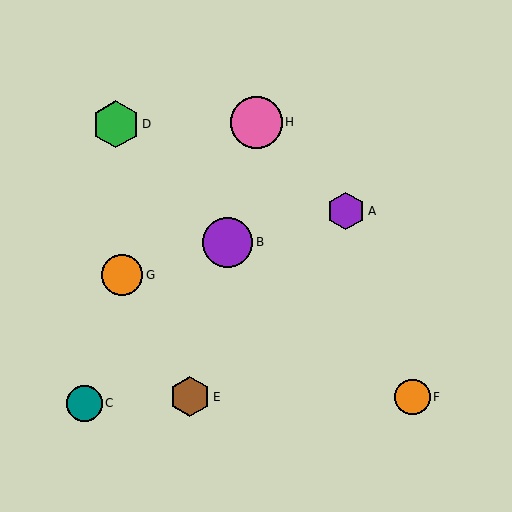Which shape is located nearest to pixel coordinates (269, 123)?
The pink circle (labeled H) at (256, 122) is nearest to that location.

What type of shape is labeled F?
Shape F is an orange circle.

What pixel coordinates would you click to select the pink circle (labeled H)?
Click at (256, 122) to select the pink circle H.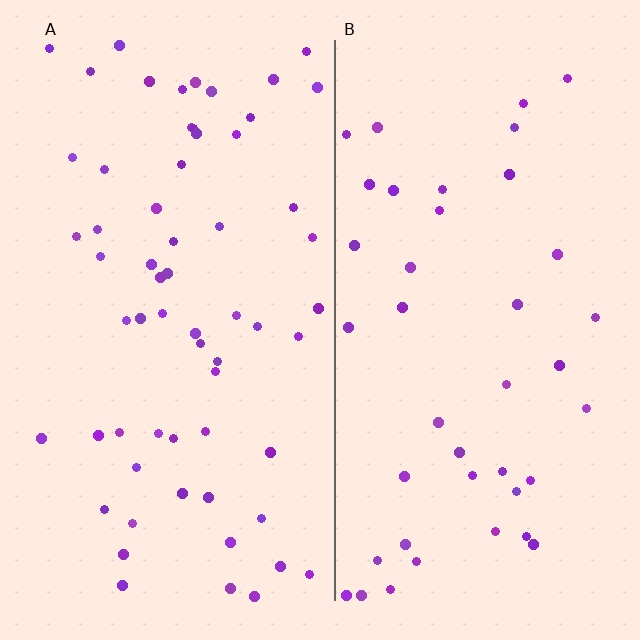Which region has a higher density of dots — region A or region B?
A (the left).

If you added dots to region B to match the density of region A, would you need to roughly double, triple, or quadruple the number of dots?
Approximately double.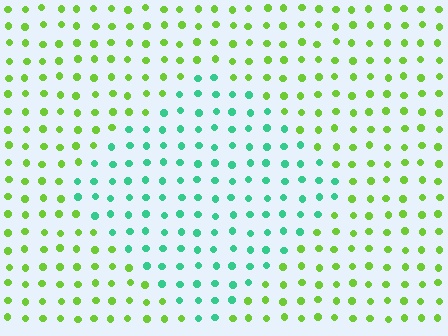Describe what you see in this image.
The image is filled with small lime elements in a uniform arrangement. A diamond-shaped region is visible where the elements are tinted to a slightly different hue, forming a subtle color boundary.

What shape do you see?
I see a diamond.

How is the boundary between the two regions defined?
The boundary is defined purely by a slight shift in hue (about 58 degrees). Spacing, size, and orientation are identical on both sides.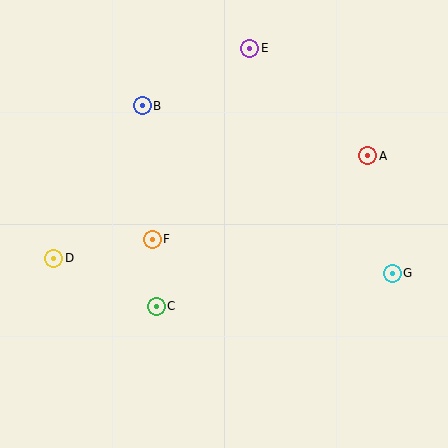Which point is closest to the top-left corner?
Point B is closest to the top-left corner.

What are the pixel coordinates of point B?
Point B is at (142, 106).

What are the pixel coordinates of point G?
Point G is at (392, 273).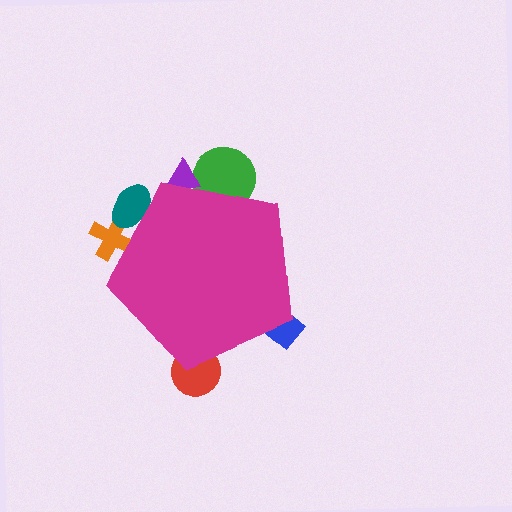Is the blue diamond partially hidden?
Yes, the blue diamond is partially hidden behind the magenta pentagon.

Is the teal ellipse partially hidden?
Yes, the teal ellipse is partially hidden behind the magenta pentagon.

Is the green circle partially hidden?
Yes, the green circle is partially hidden behind the magenta pentagon.